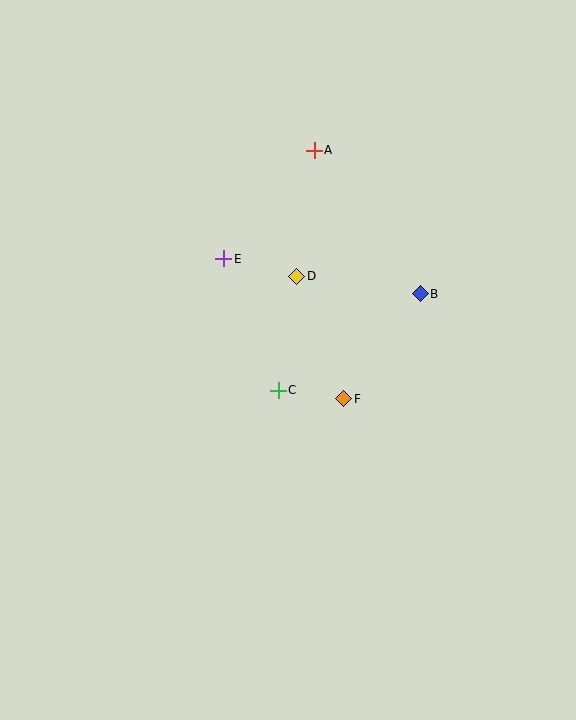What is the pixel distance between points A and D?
The distance between A and D is 128 pixels.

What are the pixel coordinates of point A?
Point A is at (314, 150).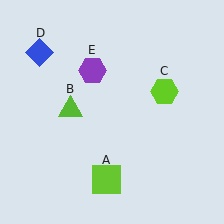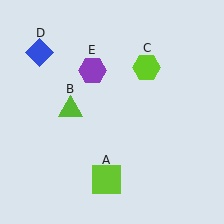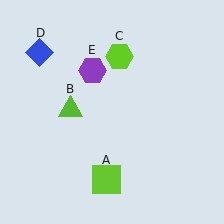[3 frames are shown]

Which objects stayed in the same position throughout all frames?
Lime square (object A) and lime triangle (object B) and blue diamond (object D) and purple hexagon (object E) remained stationary.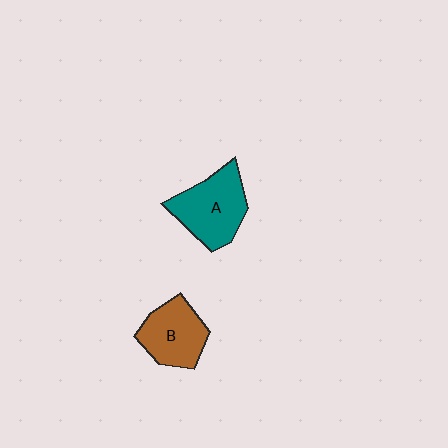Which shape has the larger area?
Shape A (teal).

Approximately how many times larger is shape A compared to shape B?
Approximately 1.2 times.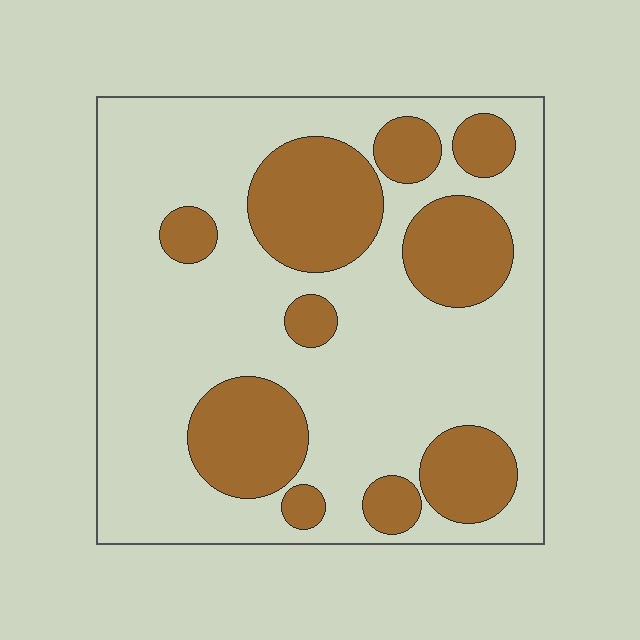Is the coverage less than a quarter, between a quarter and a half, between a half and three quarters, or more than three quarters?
Between a quarter and a half.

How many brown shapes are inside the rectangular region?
10.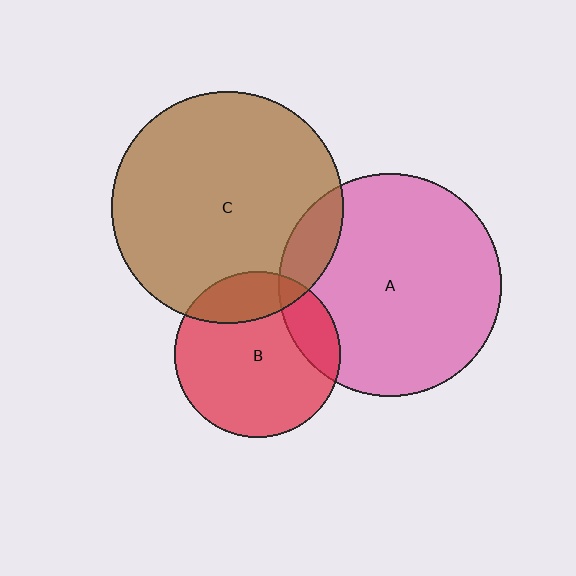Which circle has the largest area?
Circle C (brown).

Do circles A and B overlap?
Yes.